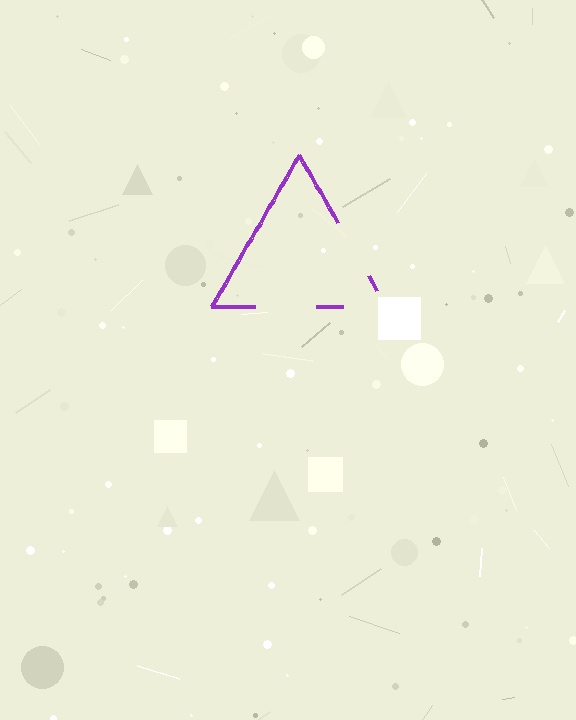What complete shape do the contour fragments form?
The contour fragments form a triangle.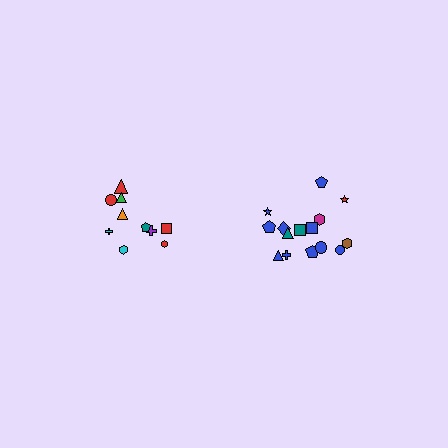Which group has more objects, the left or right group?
The right group.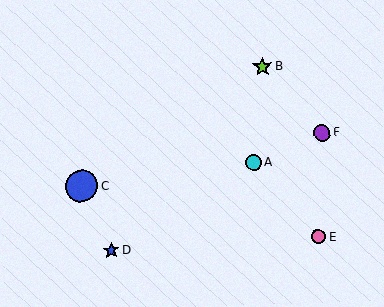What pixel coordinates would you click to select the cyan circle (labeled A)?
Click at (254, 162) to select the cyan circle A.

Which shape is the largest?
The blue circle (labeled C) is the largest.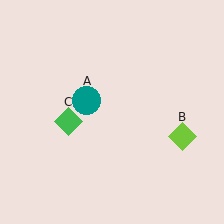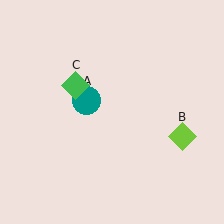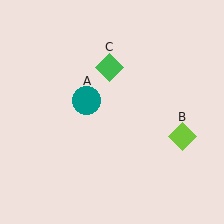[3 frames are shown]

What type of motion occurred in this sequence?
The green diamond (object C) rotated clockwise around the center of the scene.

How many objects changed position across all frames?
1 object changed position: green diamond (object C).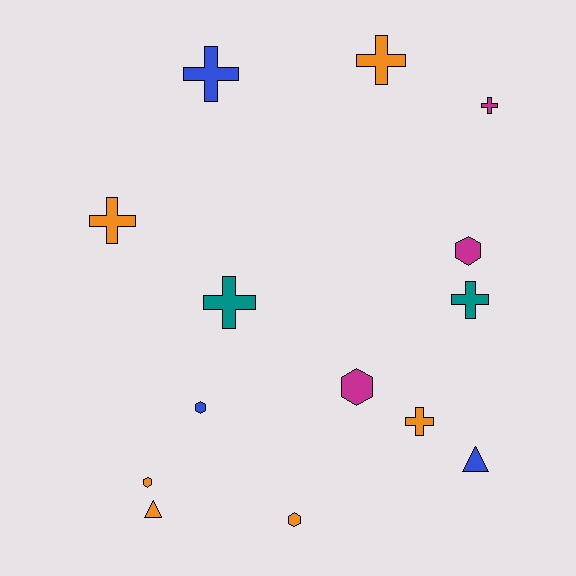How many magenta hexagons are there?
There are 2 magenta hexagons.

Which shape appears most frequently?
Cross, with 7 objects.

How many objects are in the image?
There are 14 objects.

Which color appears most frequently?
Orange, with 6 objects.